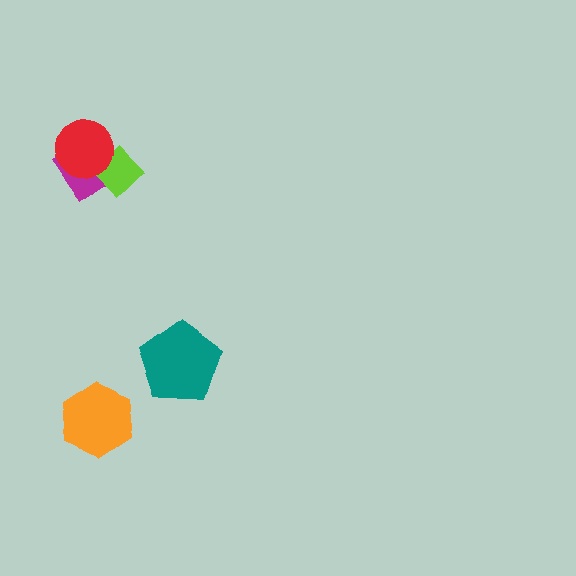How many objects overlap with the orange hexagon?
0 objects overlap with the orange hexagon.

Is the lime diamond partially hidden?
Yes, it is partially covered by another shape.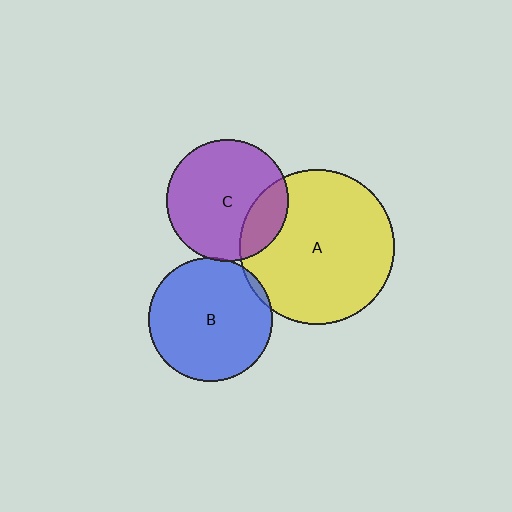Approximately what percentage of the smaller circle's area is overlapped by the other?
Approximately 5%.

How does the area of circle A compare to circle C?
Approximately 1.6 times.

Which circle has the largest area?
Circle A (yellow).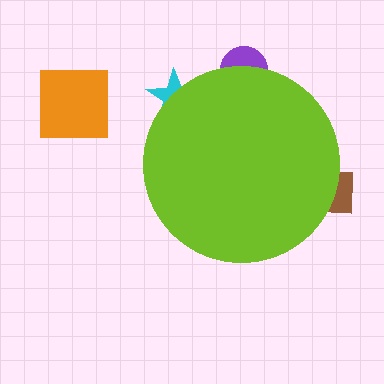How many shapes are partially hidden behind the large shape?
3 shapes are partially hidden.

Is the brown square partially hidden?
Yes, the brown square is partially hidden behind the lime circle.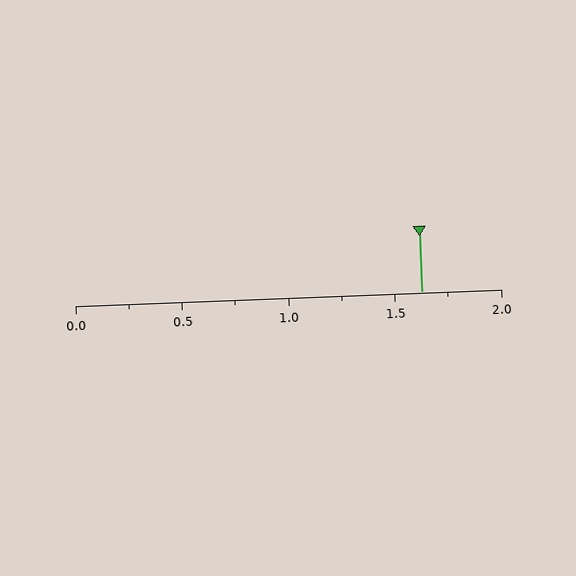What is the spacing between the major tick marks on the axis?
The major ticks are spaced 0.5 apart.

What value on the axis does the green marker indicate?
The marker indicates approximately 1.62.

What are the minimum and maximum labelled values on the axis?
The axis runs from 0.0 to 2.0.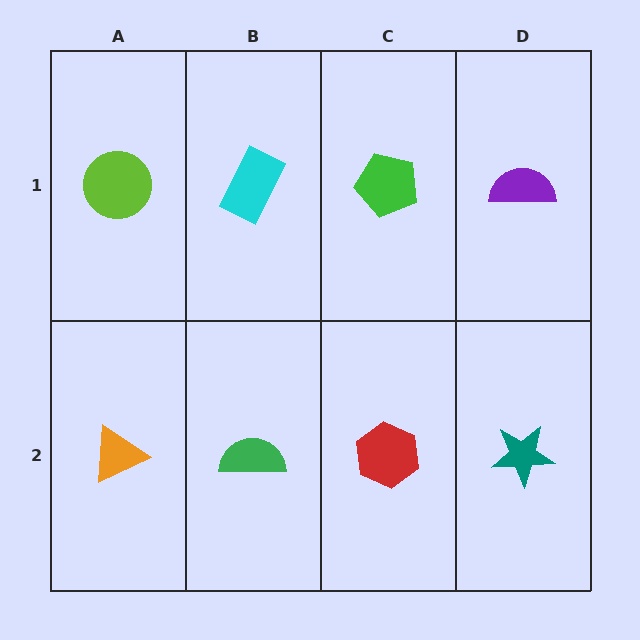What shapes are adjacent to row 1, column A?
An orange triangle (row 2, column A), a cyan rectangle (row 1, column B).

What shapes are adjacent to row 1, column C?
A red hexagon (row 2, column C), a cyan rectangle (row 1, column B), a purple semicircle (row 1, column D).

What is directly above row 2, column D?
A purple semicircle.